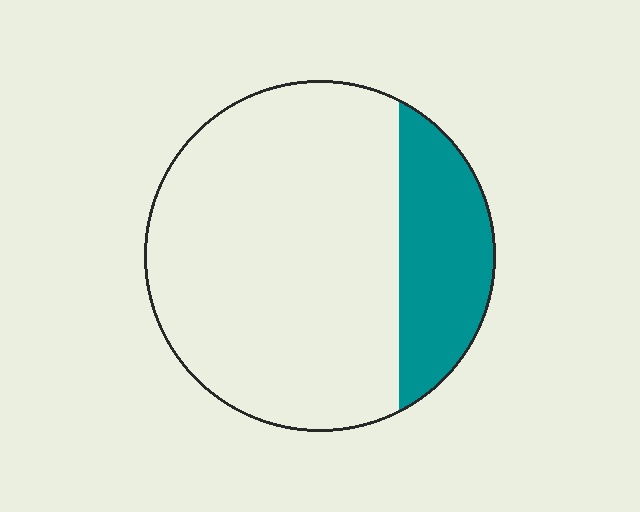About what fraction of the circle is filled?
About one fifth (1/5).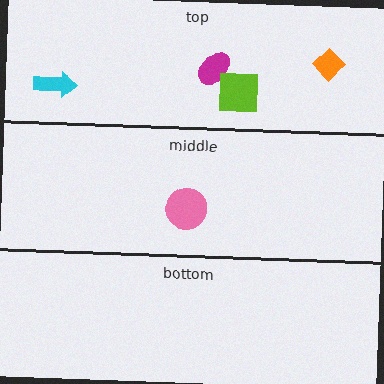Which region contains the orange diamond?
The top region.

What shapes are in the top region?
The magenta ellipse, the orange diamond, the cyan arrow, the lime square.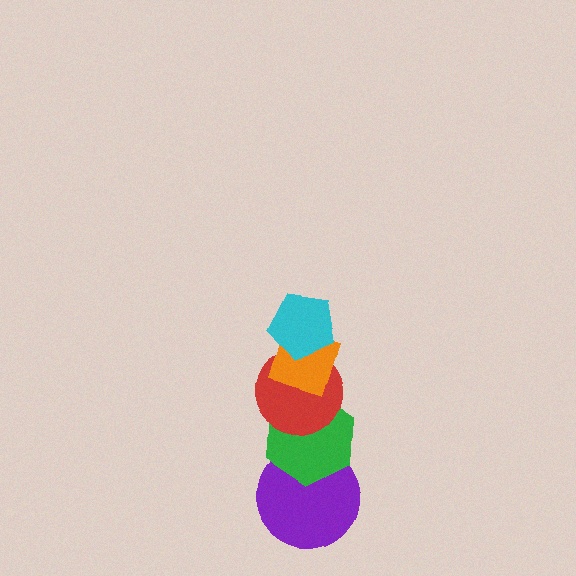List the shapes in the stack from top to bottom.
From top to bottom: the cyan pentagon, the orange diamond, the red circle, the green hexagon, the purple circle.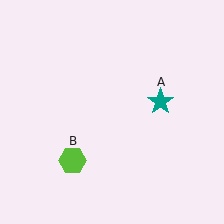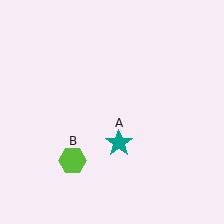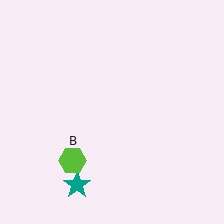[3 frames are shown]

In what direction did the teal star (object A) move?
The teal star (object A) moved down and to the left.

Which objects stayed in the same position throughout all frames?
Lime hexagon (object B) remained stationary.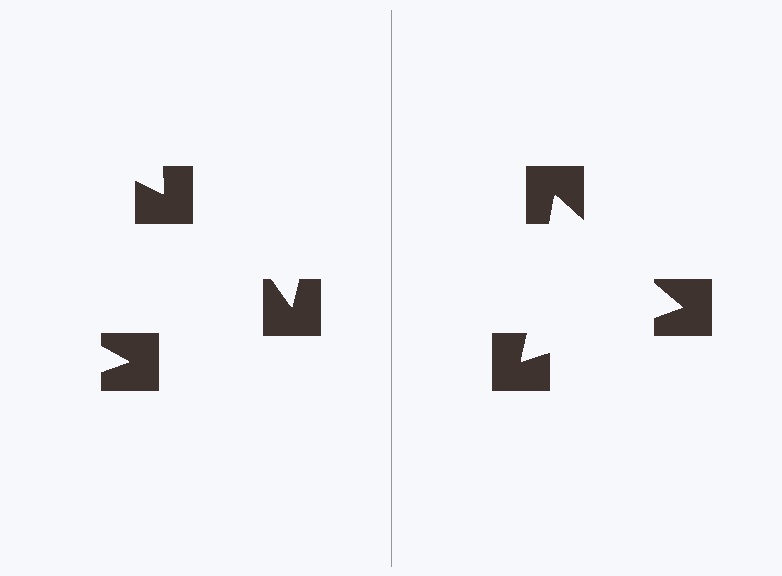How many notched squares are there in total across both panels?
6 — 3 on each side.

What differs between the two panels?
The notched squares are positioned identically on both sides; only the wedge orientations differ. On the right they align to a triangle; on the left they are misaligned.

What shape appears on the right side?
An illusory triangle.